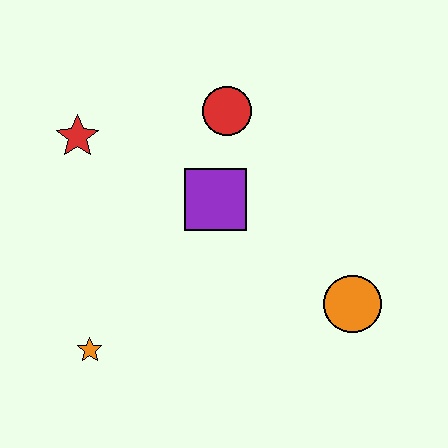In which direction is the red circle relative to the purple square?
The red circle is above the purple square.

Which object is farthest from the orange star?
The red circle is farthest from the orange star.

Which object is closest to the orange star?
The purple square is closest to the orange star.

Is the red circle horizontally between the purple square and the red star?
No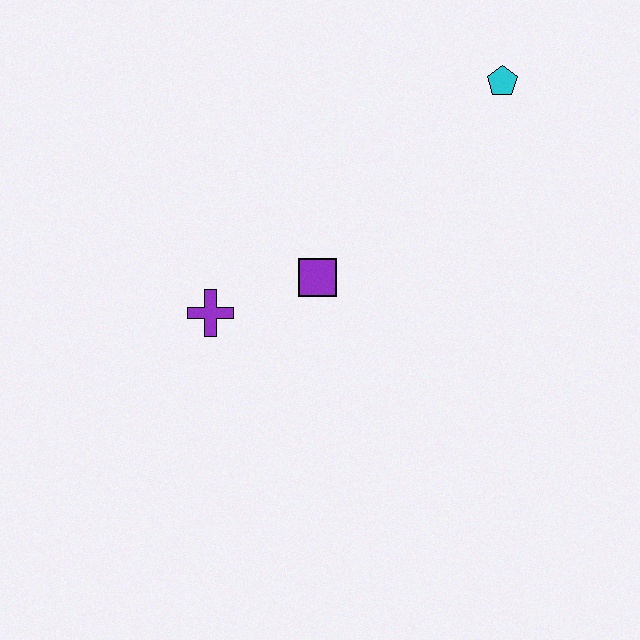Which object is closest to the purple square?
The purple cross is closest to the purple square.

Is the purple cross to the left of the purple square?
Yes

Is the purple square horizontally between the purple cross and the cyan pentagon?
Yes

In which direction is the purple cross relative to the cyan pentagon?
The purple cross is to the left of the cyan pentagon.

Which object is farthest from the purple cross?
The cyan pentagon is farthest from the purple cross.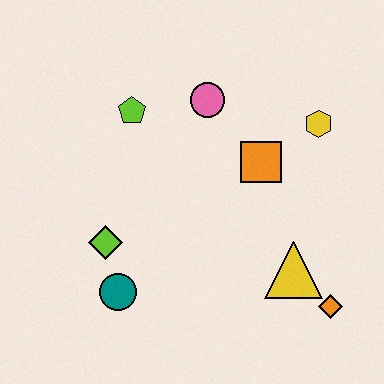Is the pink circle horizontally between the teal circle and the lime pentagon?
No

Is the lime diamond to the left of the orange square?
Yes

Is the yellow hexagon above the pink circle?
No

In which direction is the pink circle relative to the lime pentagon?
The pink circle is to the right of the lime pentagon.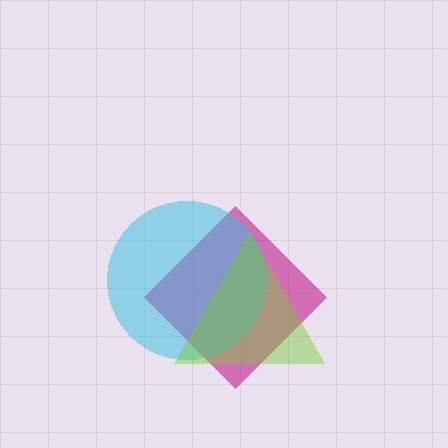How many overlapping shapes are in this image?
There are 3 overlapping shapes in the image.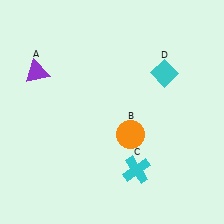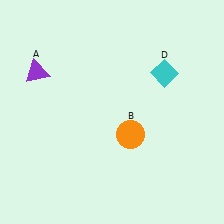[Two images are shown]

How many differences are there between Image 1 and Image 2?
There is 1 difference between the two images.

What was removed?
The cyan cross (C) was removed in Image 2.